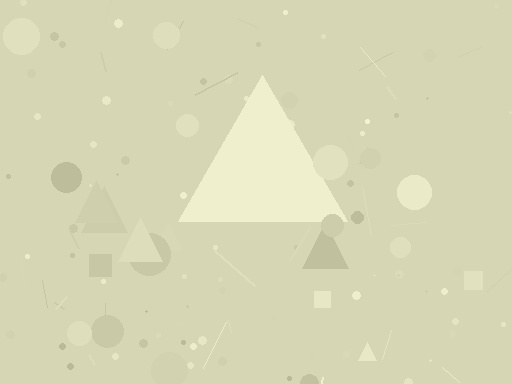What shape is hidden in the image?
A triangle is hidden in the image.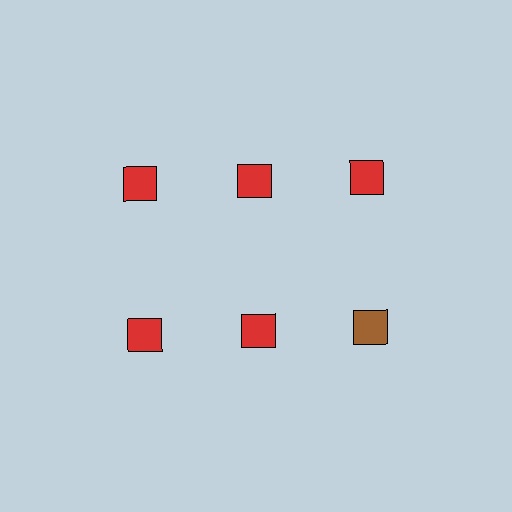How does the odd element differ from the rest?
It has a different color: brown instead of red.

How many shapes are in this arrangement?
There are 6 shapes arranged in a grid pattern.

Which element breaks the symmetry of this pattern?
The brown square in the second row, center column breaks the symmetry. All other shapes are red squares.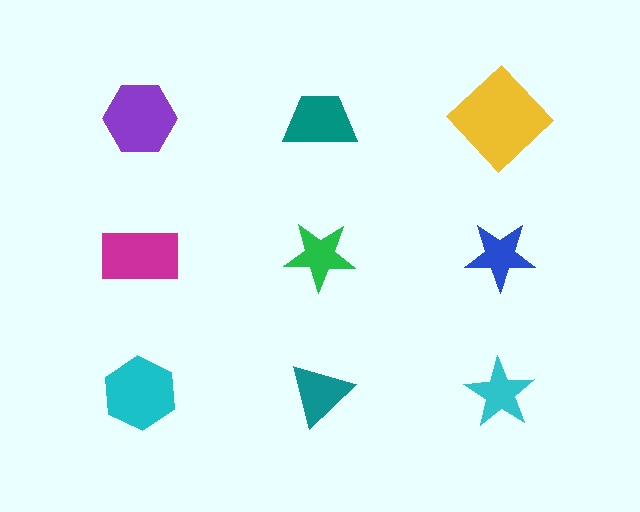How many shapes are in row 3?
3 shapes.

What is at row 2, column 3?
A blue star.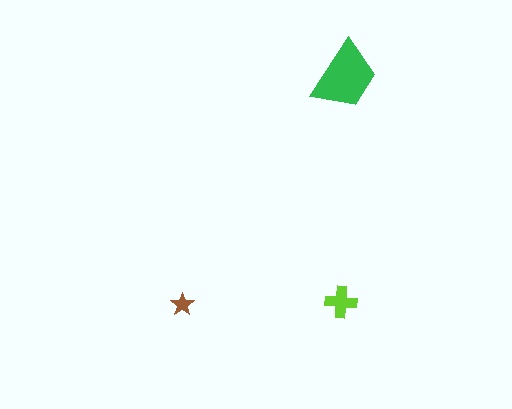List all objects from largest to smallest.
The green trapezoid, the lime cross, the brown star.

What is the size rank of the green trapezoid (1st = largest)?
1st.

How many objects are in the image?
There are 3 objects in the image.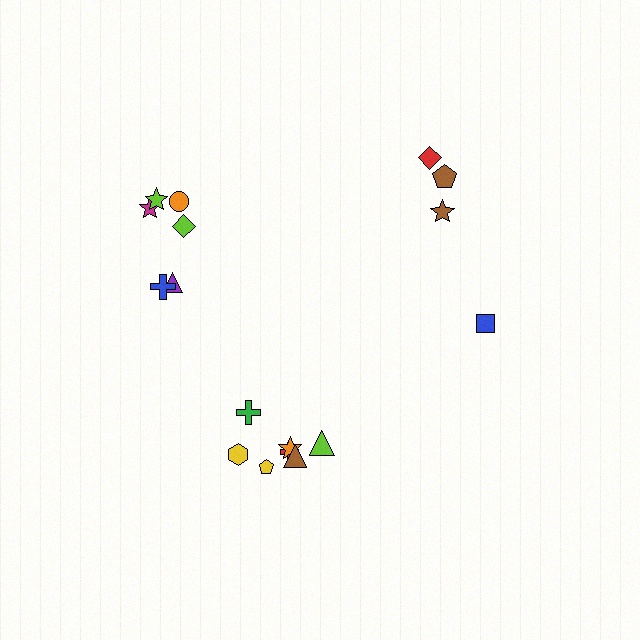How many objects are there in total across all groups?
There are 17 objects.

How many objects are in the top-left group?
There are 6 objects.